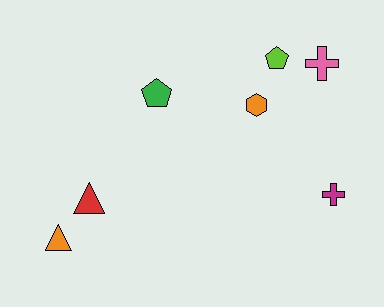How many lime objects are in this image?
There is 1 lime object.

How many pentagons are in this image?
There are 2 pentagons.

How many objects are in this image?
There are 7 objects.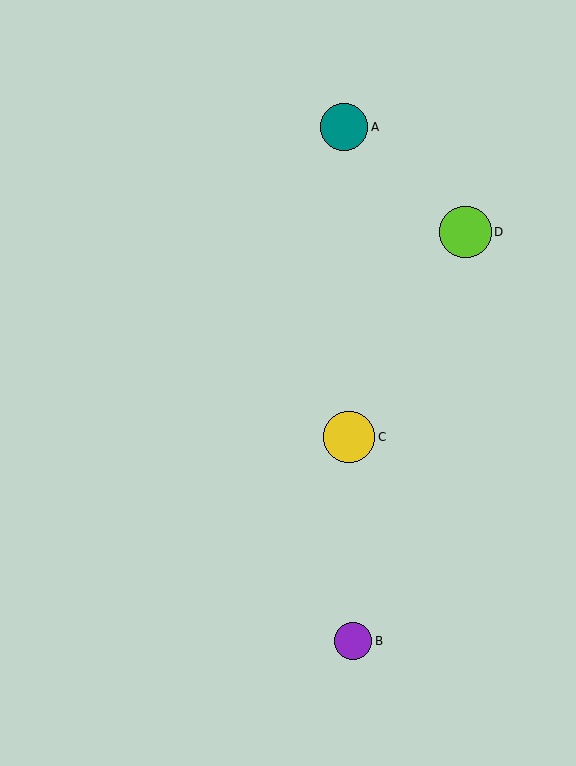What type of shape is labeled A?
Shape A is a teal circle.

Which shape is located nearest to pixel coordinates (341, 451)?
The yellow circle (labeled C) at (349, 437) is nearest to that location.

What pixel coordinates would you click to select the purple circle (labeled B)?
Click at (353, 641) to select the purple circle B.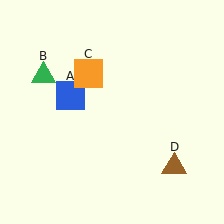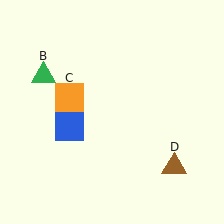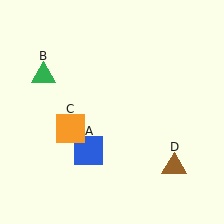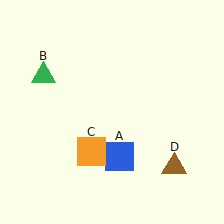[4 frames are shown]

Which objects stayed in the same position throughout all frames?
Green triangle (object B) and brown triangle (object D) remained stationary.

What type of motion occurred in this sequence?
The blue square (object A), orange square (object C) rotated counterclockwise around the center of the scene.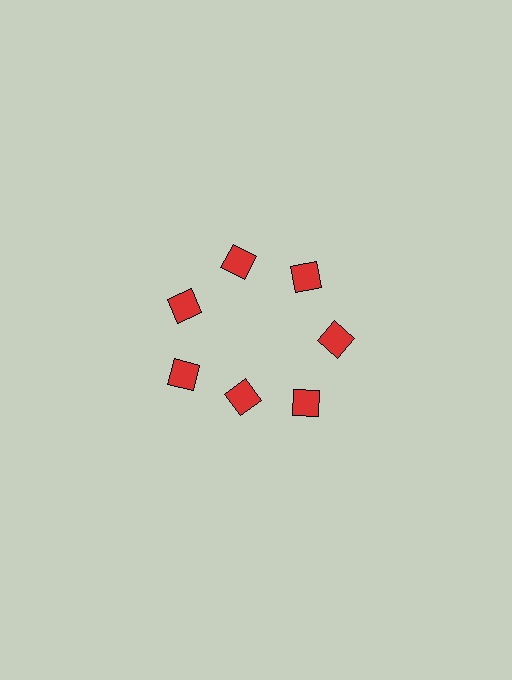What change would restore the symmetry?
The symmetry would be restored by moving it outward, back onto the ring so that all 7 diamonds sit at equal angles and equal distance from the center.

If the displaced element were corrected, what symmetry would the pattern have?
It would have 7-fold rotational symmetry — the pattern would map onto itself every 51 degrees.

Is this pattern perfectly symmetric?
No. The 7 red diamonds are arranged in a ring, but one element near the 6 o'clock position is pulled inward toward the center, breaking the 7-fold rotational symmetry.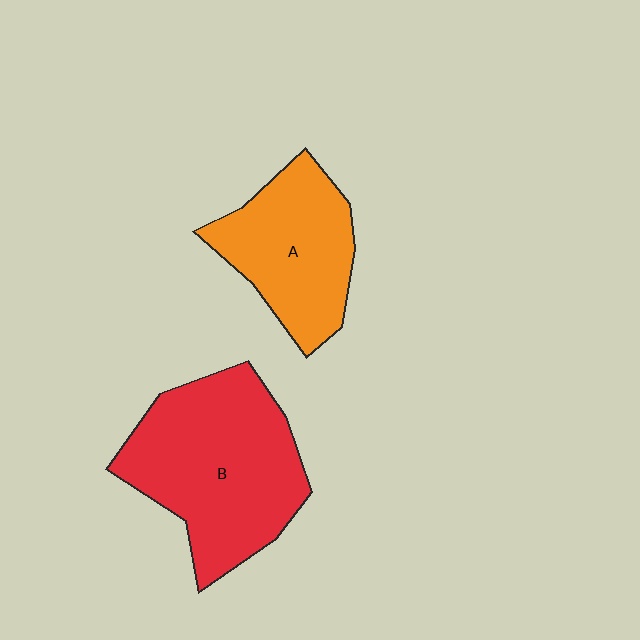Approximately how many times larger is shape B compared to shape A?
Approximately 1.5 times.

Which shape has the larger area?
Shape B (red).